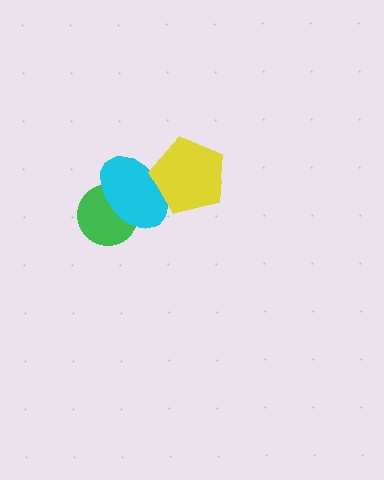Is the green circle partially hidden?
Yes, it is partially covered by another shape.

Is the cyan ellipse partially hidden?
Yes, it is partially covered by another shape.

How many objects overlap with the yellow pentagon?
1 object overlaps with the yellow pentagon.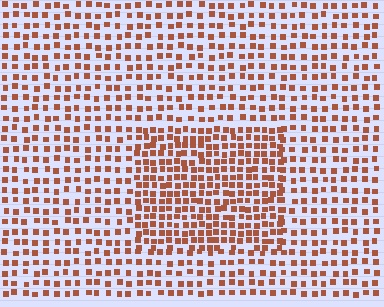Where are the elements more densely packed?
The elements are more densely packed inside the rectangle boundary.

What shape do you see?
I see a rectangle.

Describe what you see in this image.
The image contains small brown elements arranged at two different densities. A rectangle-shaped region is visible where the elements are more densely packed than the surrounding area.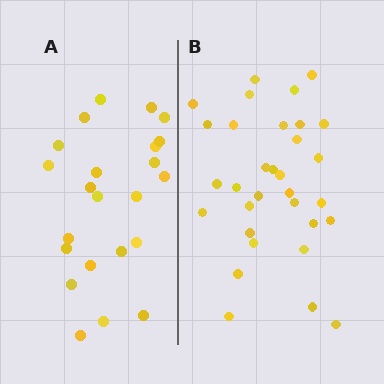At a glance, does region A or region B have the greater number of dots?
Region B (the right region) has more dots.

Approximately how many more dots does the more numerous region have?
Region B has roughly 8 or so more dots than region A.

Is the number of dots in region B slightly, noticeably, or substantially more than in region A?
Region B has noticeably more, but not dramatically so. The ratio is roughly 1.4 to 1.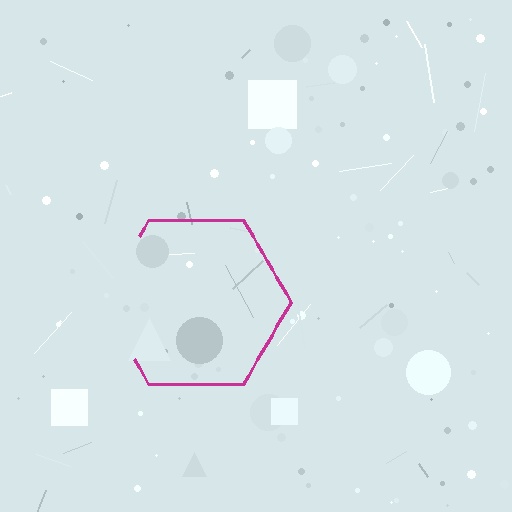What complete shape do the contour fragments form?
The contour fragments form a hexagon.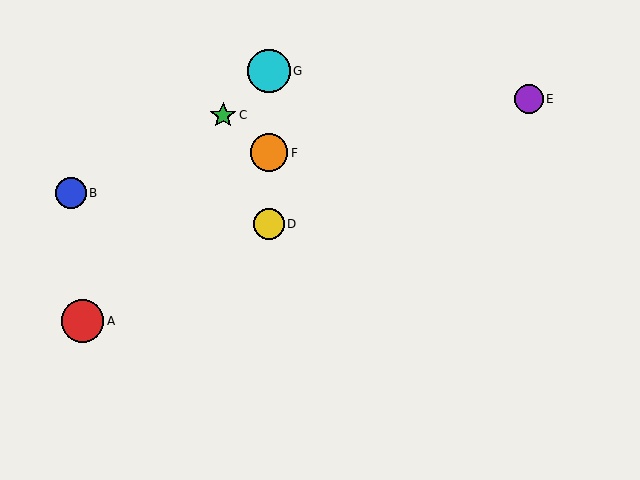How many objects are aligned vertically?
3 objects (D, F, G) are aligned vertically.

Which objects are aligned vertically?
Objects D, F, G are aligned vertically.